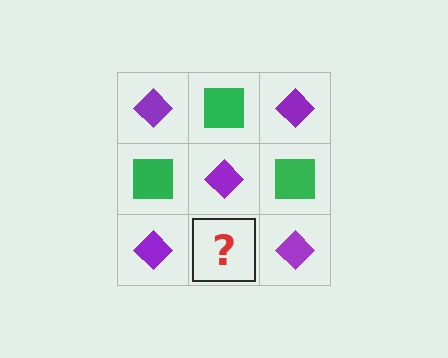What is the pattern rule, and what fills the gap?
The rule is that it alternates purple diamond and green square in a checkerboard pattern. The gap should be filled with a green square.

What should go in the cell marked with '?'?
The missing cell should contain a green square.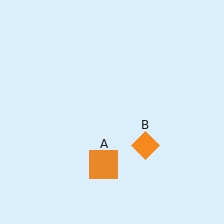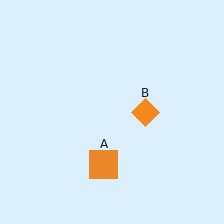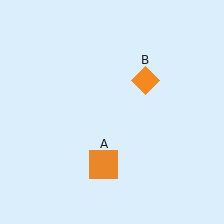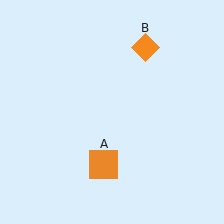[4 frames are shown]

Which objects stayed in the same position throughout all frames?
Orange square (object A) remained stationary.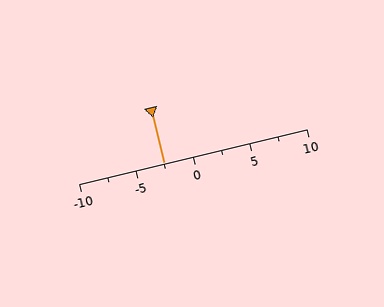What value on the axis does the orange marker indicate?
The marker indicates approximately -2.5.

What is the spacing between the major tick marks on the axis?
The major ticks are spaced 5 apart.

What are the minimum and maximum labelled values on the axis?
The axis runs from -10 to 10.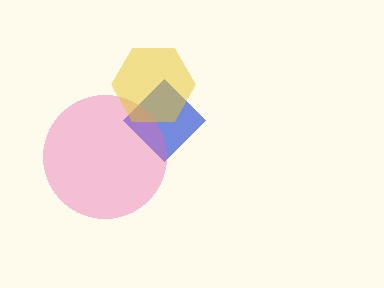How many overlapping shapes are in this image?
There are 3 overlapping shapes in the image.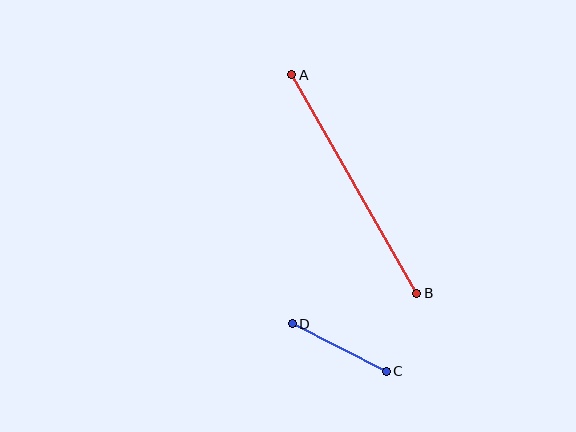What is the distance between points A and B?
The distance is approximately 252 pixels.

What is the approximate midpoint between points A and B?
The midpoint is at approximately (354, 184) pixels.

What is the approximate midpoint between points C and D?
The midpoint is at approximately (339, 348) pixels.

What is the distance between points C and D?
The distance is approximately 105 pixels.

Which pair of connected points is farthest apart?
Points A and B are farthest apart.